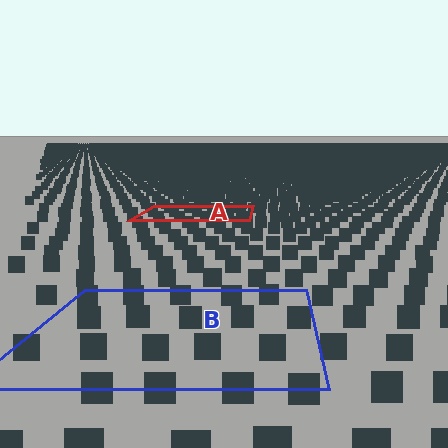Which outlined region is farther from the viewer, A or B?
Region A is farther from the viewer — the texture elements inside it appear smaller and more densely packed.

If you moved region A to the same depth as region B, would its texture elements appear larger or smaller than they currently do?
They would appear larger. At a closer depth, the same texture elements are projected at a bigger on-screen size.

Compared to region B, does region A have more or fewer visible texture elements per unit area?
Region A has more texture elements per unit area — they are packed more densely because it is farther away.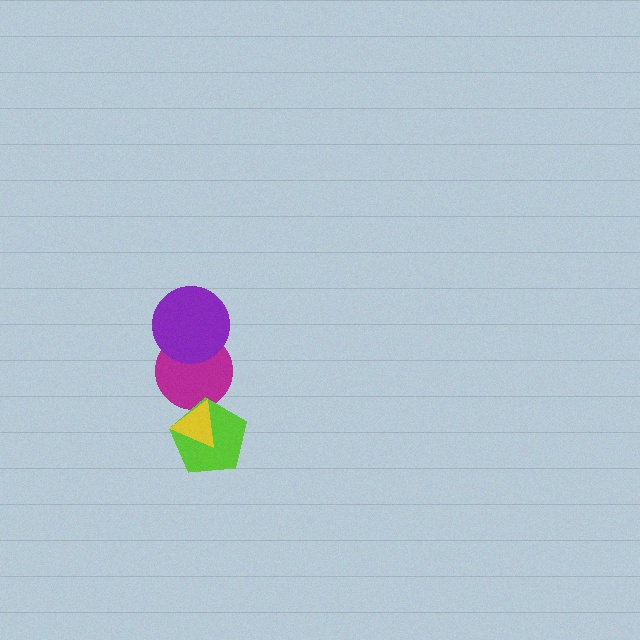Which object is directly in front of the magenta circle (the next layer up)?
The lime pentagon is directly in front of the magenta circle.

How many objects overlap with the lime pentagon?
2 objects overlap with the lime pentagon.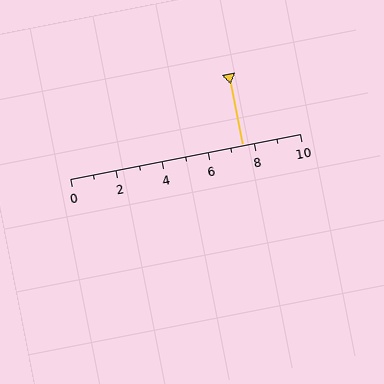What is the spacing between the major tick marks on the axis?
The major ticks are spaced 2 apart.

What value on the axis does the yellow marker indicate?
The marker indicates approximately 7.5.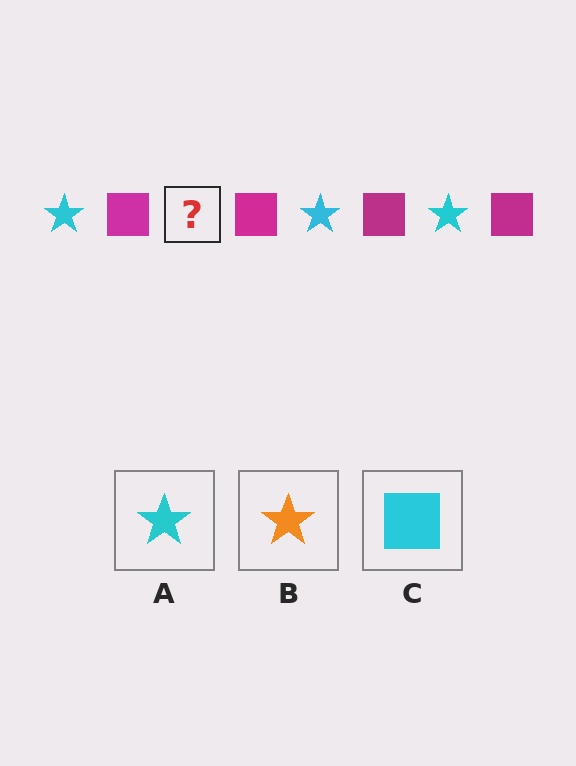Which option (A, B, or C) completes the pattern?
A.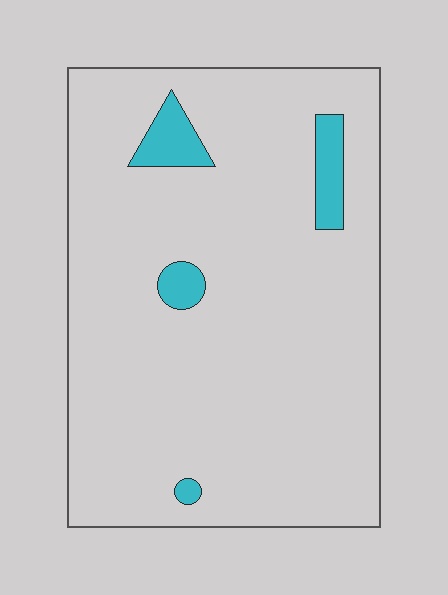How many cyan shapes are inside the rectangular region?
4.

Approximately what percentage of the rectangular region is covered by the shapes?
Approximately 5%.